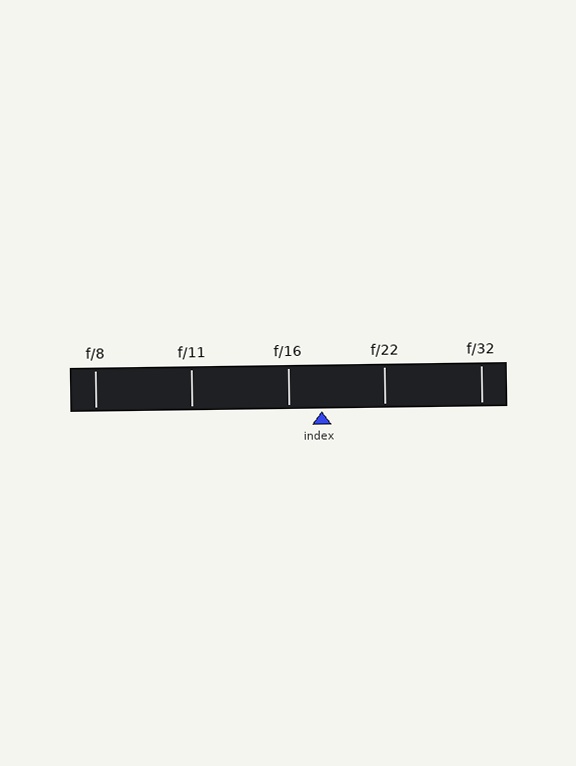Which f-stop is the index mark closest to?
The index mark is closest to f/16.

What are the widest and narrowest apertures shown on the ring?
The widest aperture shown is f/8 and the narrowest is f/32.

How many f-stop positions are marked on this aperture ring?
There are 5 f-stop positions marked.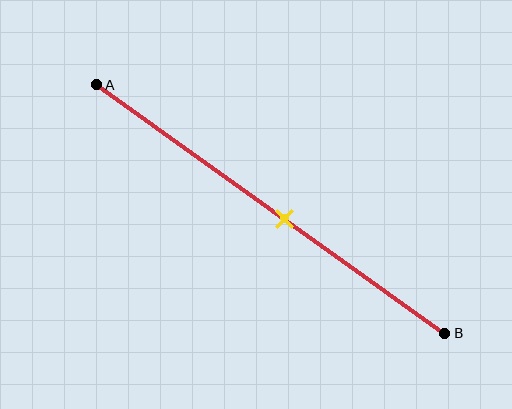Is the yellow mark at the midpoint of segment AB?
No, the mark is at about 55% from A, not at the 50% midpoint.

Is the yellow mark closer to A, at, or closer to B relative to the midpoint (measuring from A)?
The yellow mark is closer to point B than the midpoint of segment AB.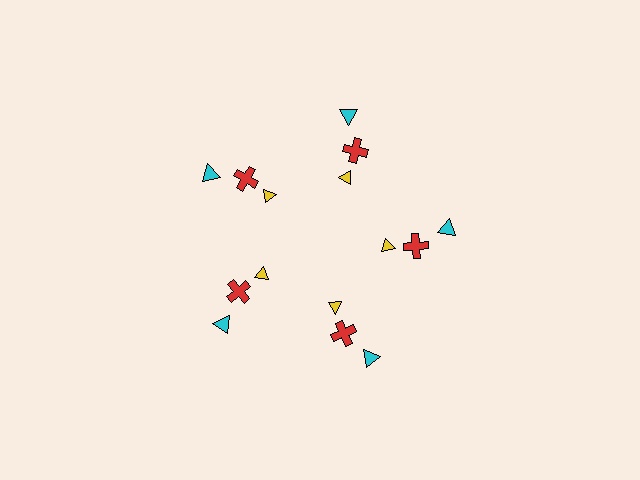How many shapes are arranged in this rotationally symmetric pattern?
There are 15 shapes, arranged in 5 groups of 3.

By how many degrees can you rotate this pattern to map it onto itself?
The pattern maps onto itself every 72 degrees of rotation.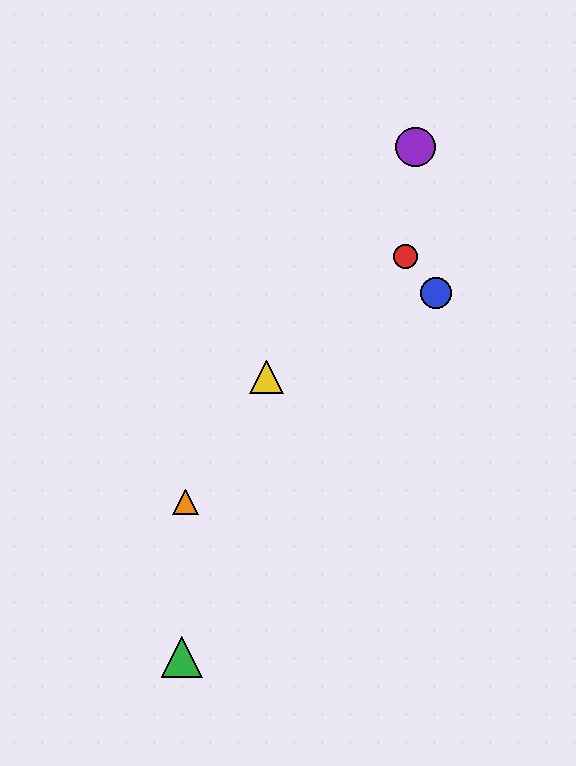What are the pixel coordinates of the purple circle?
The purple circle is at (415, 147).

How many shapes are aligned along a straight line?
3 shapes (the yellow triangle, the purple circle, the orange triangle) are aligned along a straight line.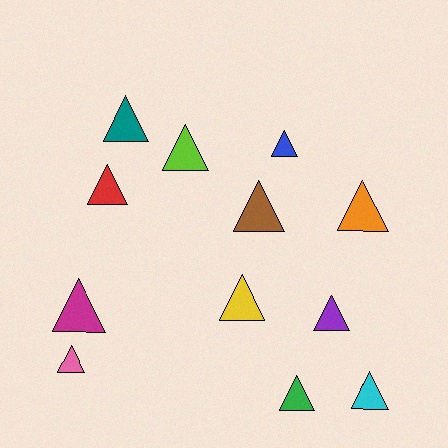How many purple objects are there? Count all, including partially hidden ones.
There is 1 purple object.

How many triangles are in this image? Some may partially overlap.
There are 12 triangles.